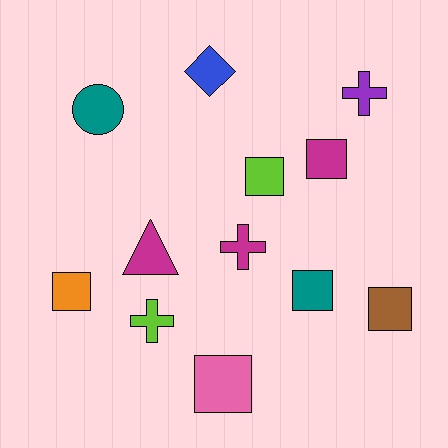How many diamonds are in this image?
There is 1 diamond.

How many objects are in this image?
There are 12 objects.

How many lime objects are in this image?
There are 2 lime objects.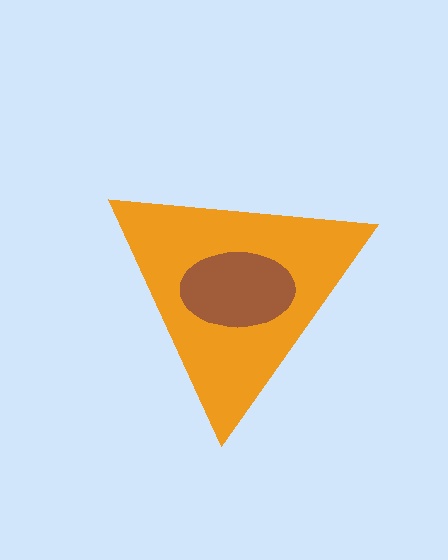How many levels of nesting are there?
2.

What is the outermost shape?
The orange triangle.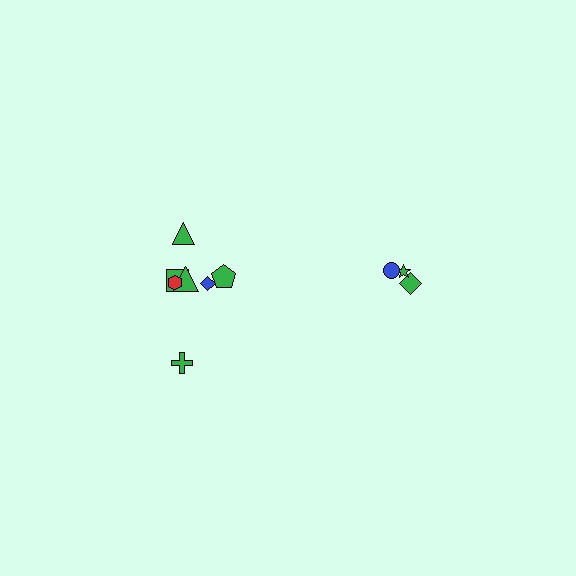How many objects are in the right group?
There are 3 objects.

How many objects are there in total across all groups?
There are 10 objects.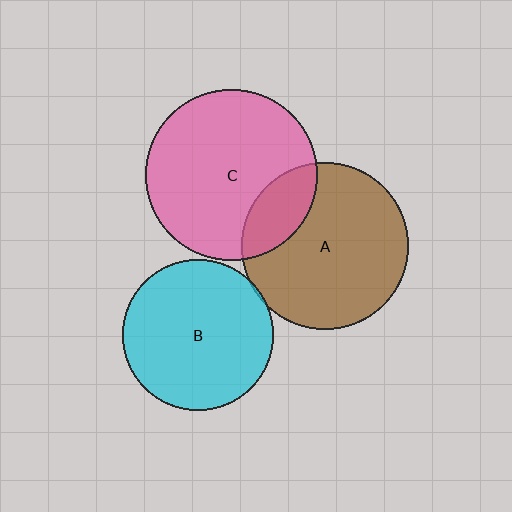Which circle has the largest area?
Circle C (pink).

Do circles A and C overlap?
Yes.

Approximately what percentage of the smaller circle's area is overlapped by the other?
Approximately 20%.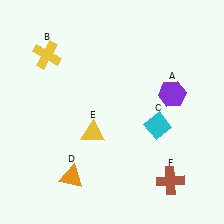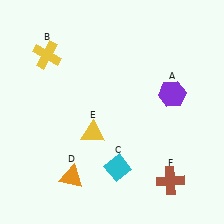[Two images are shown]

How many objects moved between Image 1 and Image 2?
1 object moved between the two images.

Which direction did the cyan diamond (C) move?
The cyan diamond (C) moved down.